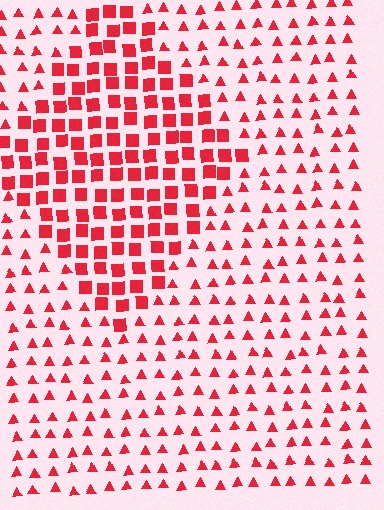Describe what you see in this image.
The image is filled with small red elements arranged in a uniform grid. A diamond-shaped region contains squares, while the surrounding area contains triangles. The boundary is defined purely by the change in element shape.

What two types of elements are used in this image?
The image uses squares inside the diamond region and triangles outside it.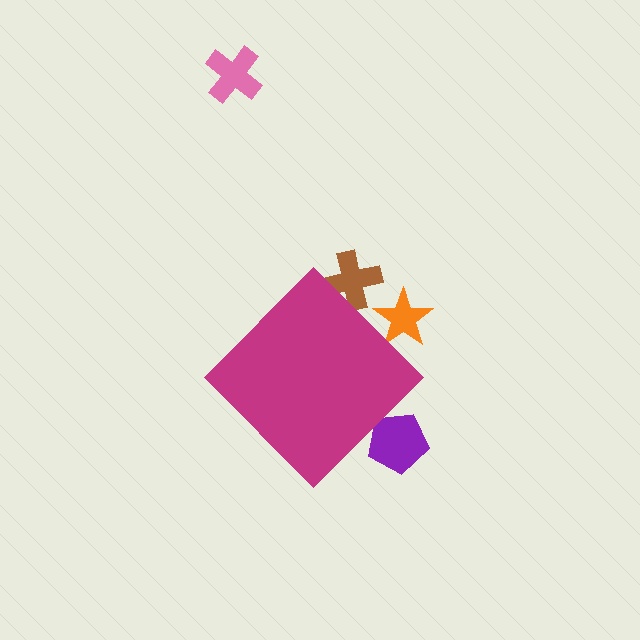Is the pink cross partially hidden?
No, the pink cross is fully visible.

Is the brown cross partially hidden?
Yes, the brown cross is partially hidden behind the magenta diamond.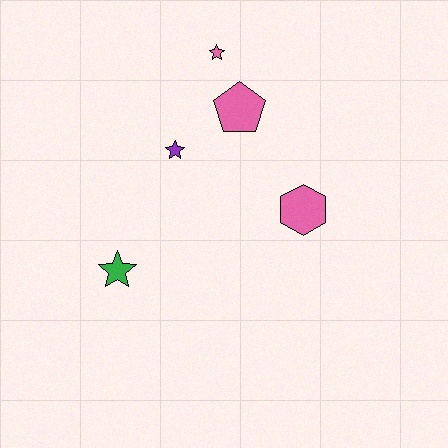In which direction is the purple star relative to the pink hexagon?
The purple star is to the left of the pink hexagon.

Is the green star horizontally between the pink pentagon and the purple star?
No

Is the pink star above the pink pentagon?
Yes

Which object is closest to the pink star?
The pink pentagon is closest to the pink star.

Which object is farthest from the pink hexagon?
The green star is farthest from the pink hexagon.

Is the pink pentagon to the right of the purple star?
Yes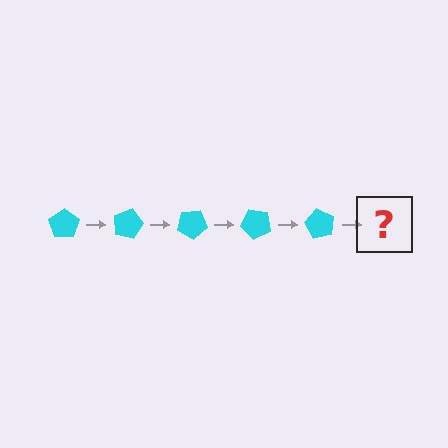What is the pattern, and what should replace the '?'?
The pattern is that the pentagon rotates 15 degrees each step. The '?' should be a cyan pentagon rotated 75 degrees.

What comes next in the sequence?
The next element should be a cyan pentagon rotated 75 degrees.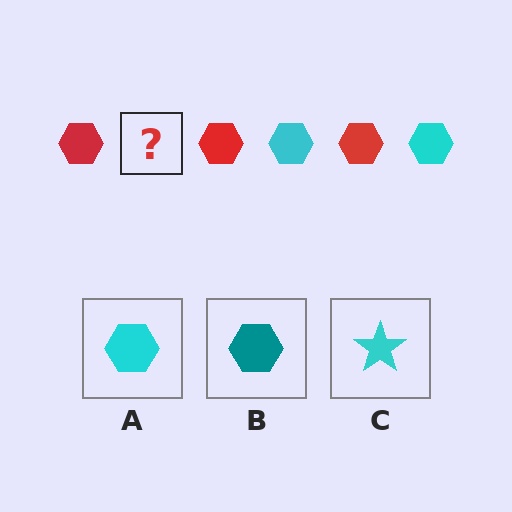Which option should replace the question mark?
Option A.